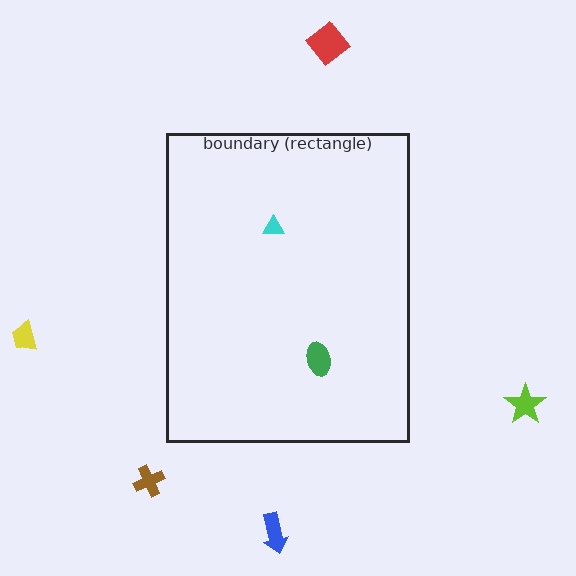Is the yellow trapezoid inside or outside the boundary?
Outside.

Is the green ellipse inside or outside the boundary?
Inside.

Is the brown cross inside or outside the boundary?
Outside.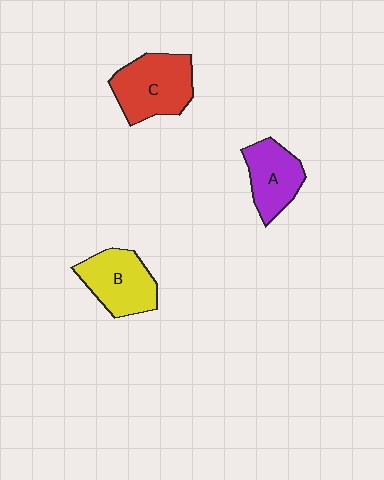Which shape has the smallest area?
Shape A (purple).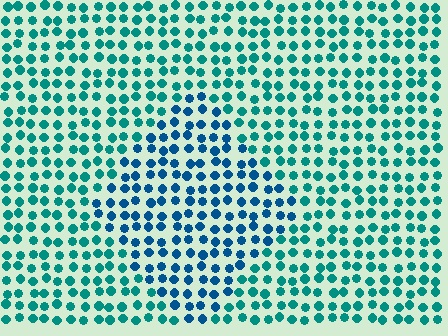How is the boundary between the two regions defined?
The boundary is defined purely by a slight shift in hue (about 31 degrees). Spacing, size, and orientation are identical on both sides.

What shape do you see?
I see a diamond.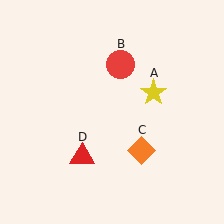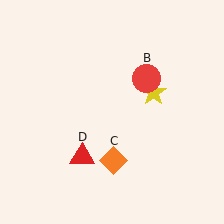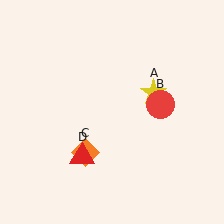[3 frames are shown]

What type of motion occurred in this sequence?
The red circle (object B), orange diamond (object C) rotated clockwise around the center of the scene.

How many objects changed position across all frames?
2 objects changed position: red circle (object B), orange diamond (object C).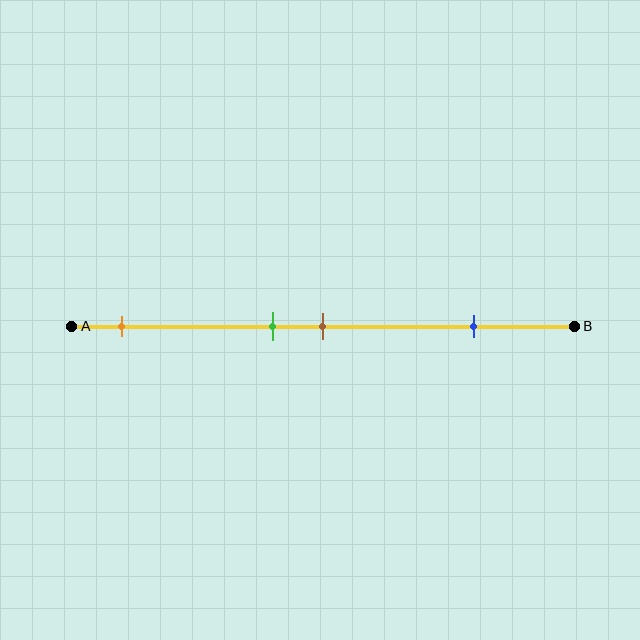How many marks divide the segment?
There are 4 marks dividing the segment.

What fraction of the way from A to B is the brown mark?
The brown mark is approximately 50% (0.5) of the way from A to B.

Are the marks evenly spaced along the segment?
No, the marks are not evenly spaced.